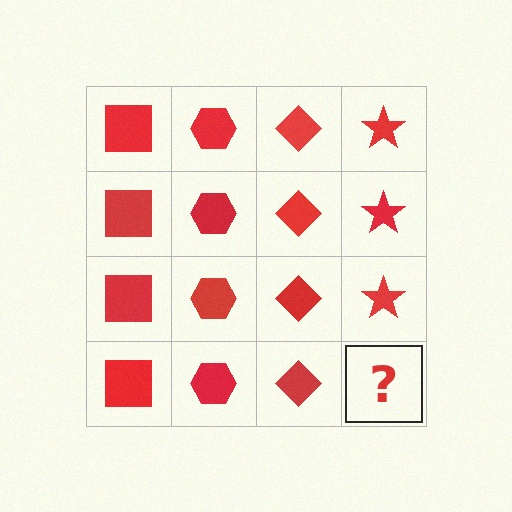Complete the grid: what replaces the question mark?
The question mark should be replaced with a red star.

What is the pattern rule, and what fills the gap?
The rule is that each column has a consistent shape. The gap should be filled with a red star.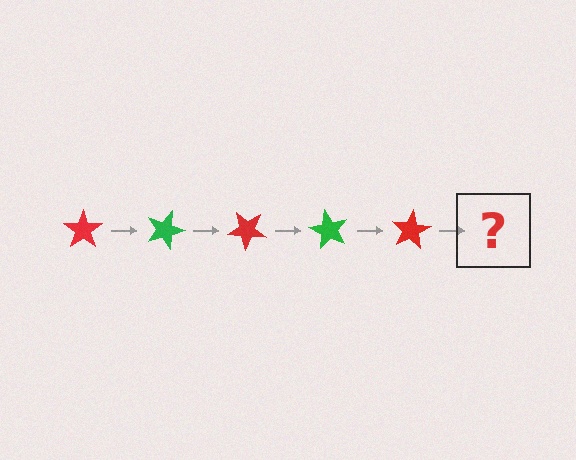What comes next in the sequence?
The next element should be a green star, rotated 100 degrees from the start.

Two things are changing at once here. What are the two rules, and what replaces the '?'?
The two rules are that it rotates 20 degrees each step and the color cycles through red and green. The '?' should be a green star, rotated 100 degrees from the start.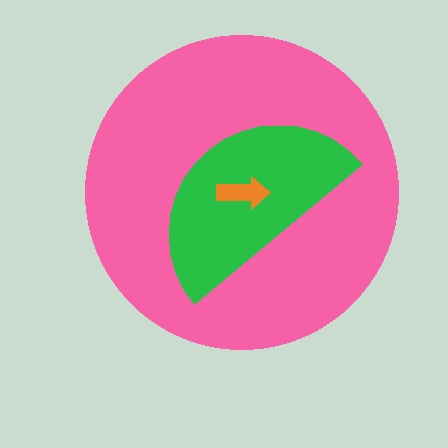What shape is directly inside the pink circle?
The green semicircle.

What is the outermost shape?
The pink circle.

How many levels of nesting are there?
3.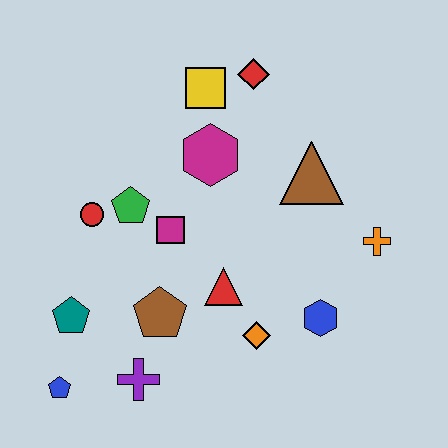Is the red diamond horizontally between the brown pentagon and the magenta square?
No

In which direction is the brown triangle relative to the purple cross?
The brown triangle is above the purple cross.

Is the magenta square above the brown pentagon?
Yes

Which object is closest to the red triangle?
The orange diamond is closest to the red triangle.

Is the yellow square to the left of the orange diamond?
Yes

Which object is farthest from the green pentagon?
The orange cross is farthest from the green pentagon.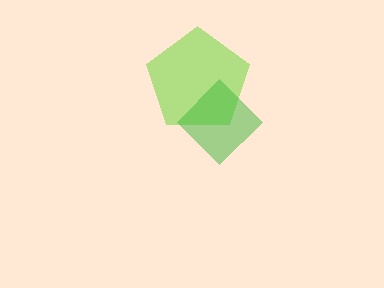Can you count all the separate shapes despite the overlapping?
Yes, there are 2 separate shapes.